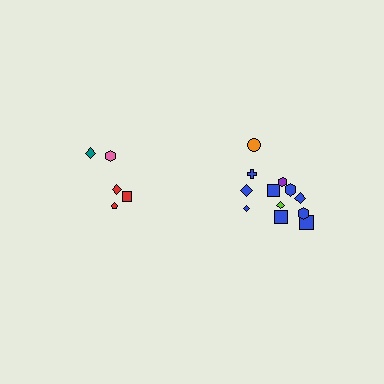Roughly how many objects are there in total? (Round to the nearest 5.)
Roughly 15 objects in total.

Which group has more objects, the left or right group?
The right group.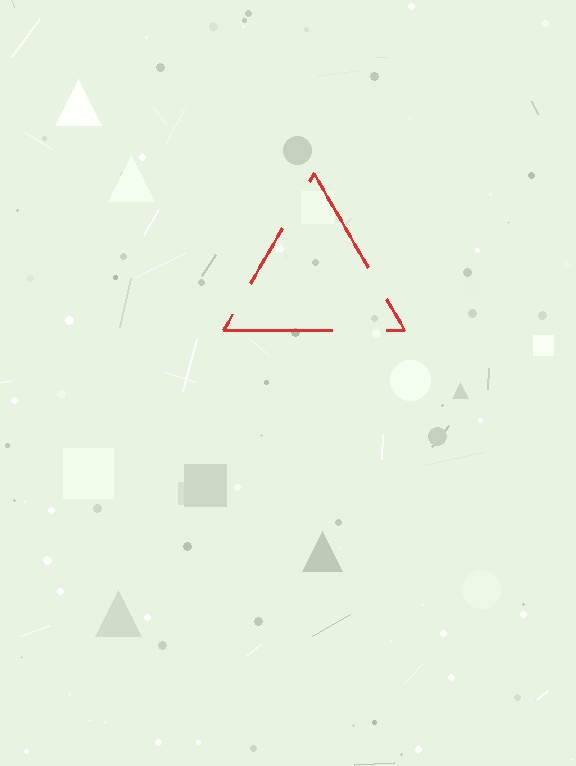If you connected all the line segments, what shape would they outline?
They would outline a triangle.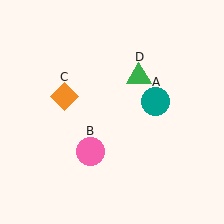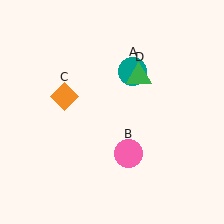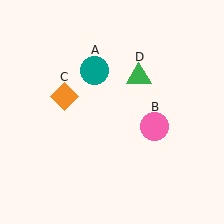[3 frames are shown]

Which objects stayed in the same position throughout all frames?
Orange diamond (object C) and green triangle (object D) remained stationary.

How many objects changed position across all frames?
2 objects changed position: teal circle (object A), pink circle (object B).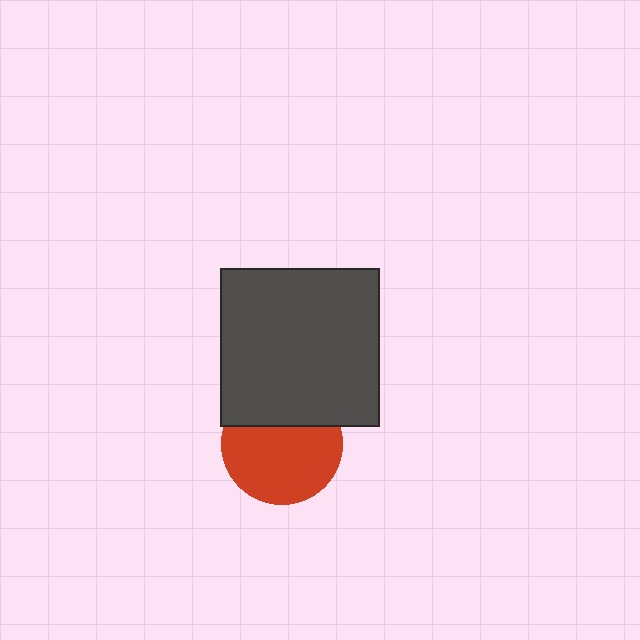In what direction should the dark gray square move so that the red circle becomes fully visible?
The dark gray square should move up. That is the shortest direction to clear the overlap and leave the red circle fully visible.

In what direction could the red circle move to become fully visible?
The red circle could move down. That would shift it out from behind the dark gray square entirely.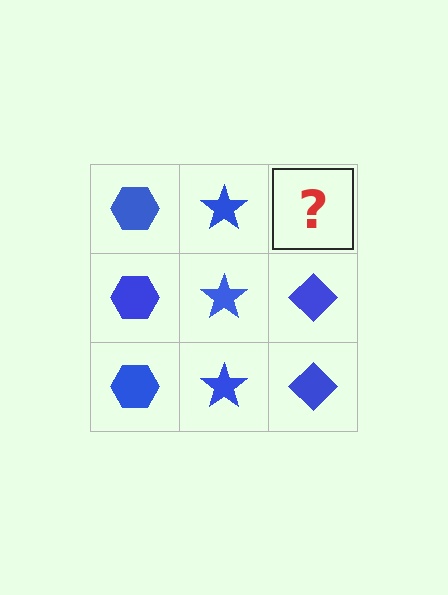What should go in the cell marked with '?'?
The missing cell should contain a blue diamond.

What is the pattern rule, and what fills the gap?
The rule is that each column has a consistent shape. The gap should be filled with a blue diamond.